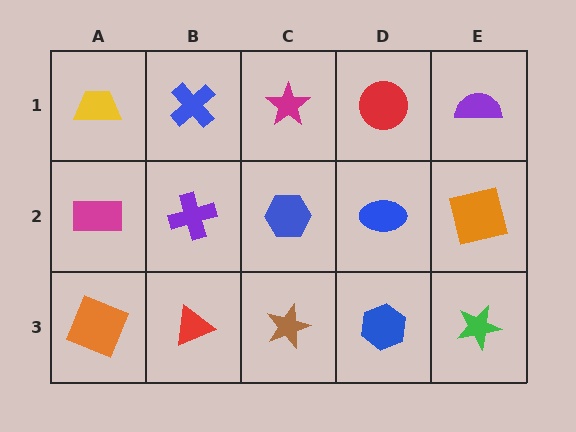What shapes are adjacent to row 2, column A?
A yellow trapezoid (row 1, column A), an orange square (row 3, column A), a purple cross (row 2, column B).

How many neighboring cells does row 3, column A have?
2.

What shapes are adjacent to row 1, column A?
A magenta rectangle (row 2, column A), a blue cross (row 1, column B).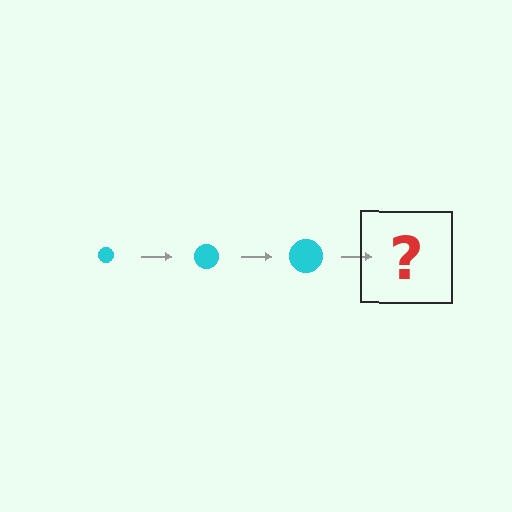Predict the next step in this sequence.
The next step is a cyan circle, larger than the previous one.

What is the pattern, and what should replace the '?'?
The pattern is that the circle gets progressively larger each step. The '?' should be a cyan circle, larger than the previous one.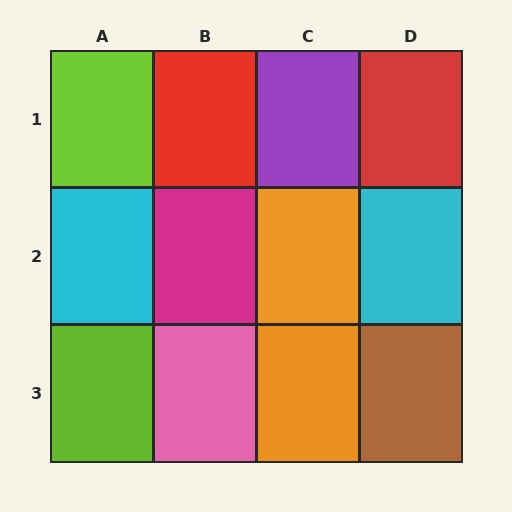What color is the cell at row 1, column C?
Purple.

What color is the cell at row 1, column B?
Red.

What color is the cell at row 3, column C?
Orange.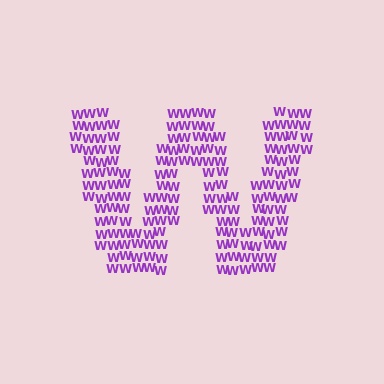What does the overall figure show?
The overall figure shows the letter W.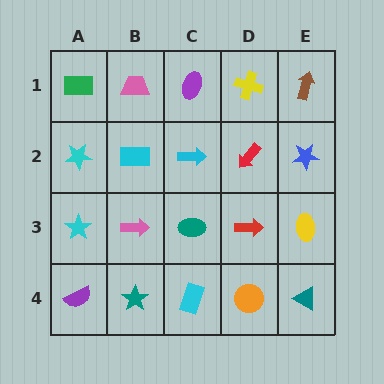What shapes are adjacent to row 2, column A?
A green rectangle (row 1, column A), a cyan star (row 3, column A), a cyan rectangle (row 2, column B).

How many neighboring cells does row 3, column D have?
4.